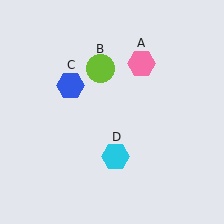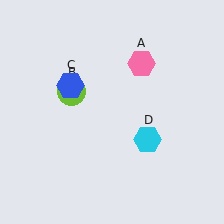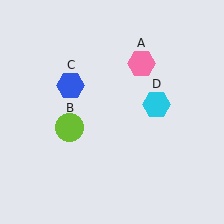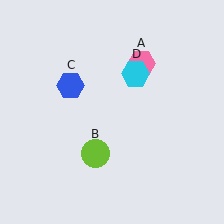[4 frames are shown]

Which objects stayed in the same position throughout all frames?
Pink hexagon (object A) and blue hexagon (object C) remained stationary.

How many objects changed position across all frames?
2 objects changed position: lime circle (object B), cyan hexagon (object D).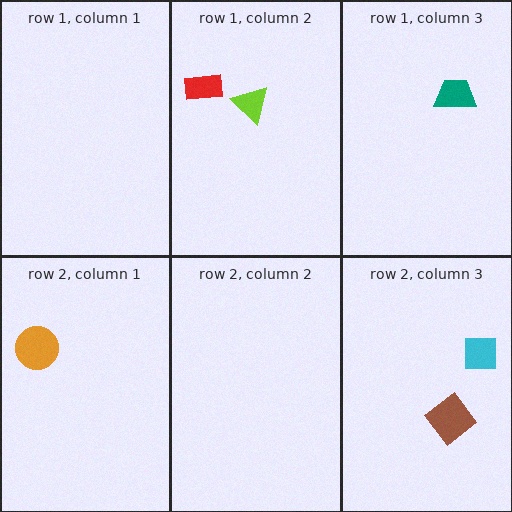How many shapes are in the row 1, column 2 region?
2.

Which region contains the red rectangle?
The row 1, column 2 region.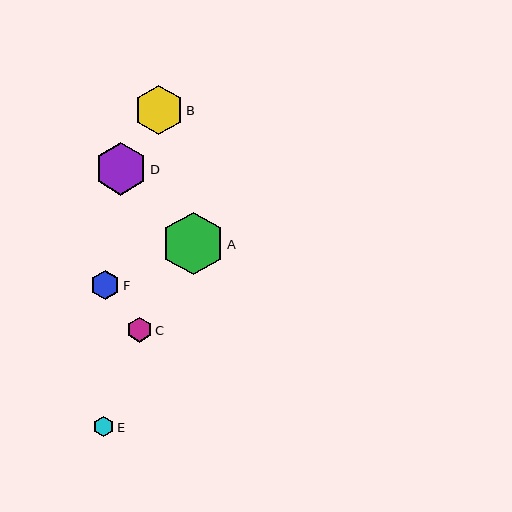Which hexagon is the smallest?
Hexagon E is the smallest with a size of approximately 20 pixels.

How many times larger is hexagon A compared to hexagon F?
Hexagon A is approximately 2.1 times the size of hexagon F.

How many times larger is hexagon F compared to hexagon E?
Hexagon F is approximately 1.5 times the size of hexagon E.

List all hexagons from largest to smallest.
From largest to smallest: A, D, B, F, C, E.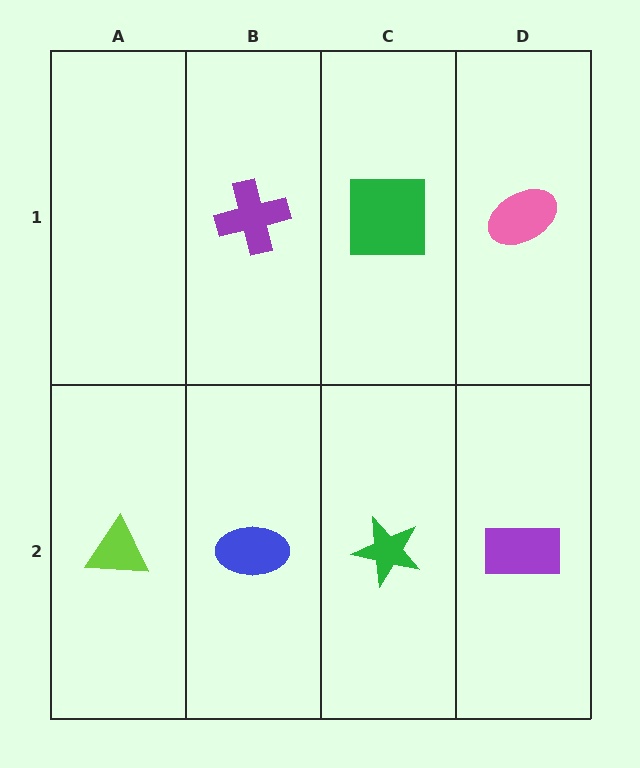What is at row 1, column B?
A purple cross.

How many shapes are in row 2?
4 shapes.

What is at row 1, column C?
A green square.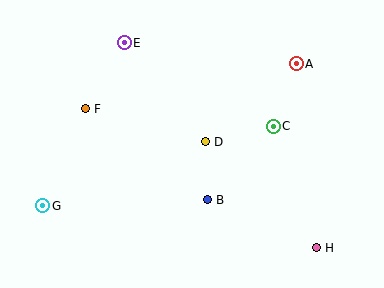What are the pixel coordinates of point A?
Point A is at (296, 64).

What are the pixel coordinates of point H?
Point H is at (316, 248).